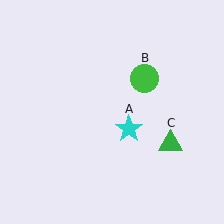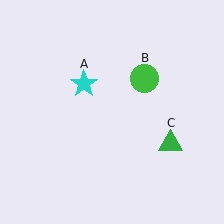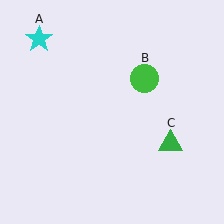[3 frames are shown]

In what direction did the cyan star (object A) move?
The cyan star (object A) moved up and to the left.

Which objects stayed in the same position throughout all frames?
Green circle (object B) and green triangle (object C) remained stationary.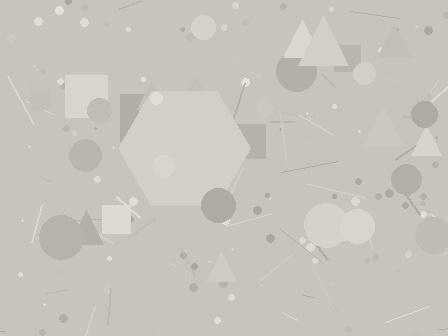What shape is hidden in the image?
A hexagon is hidden in the image.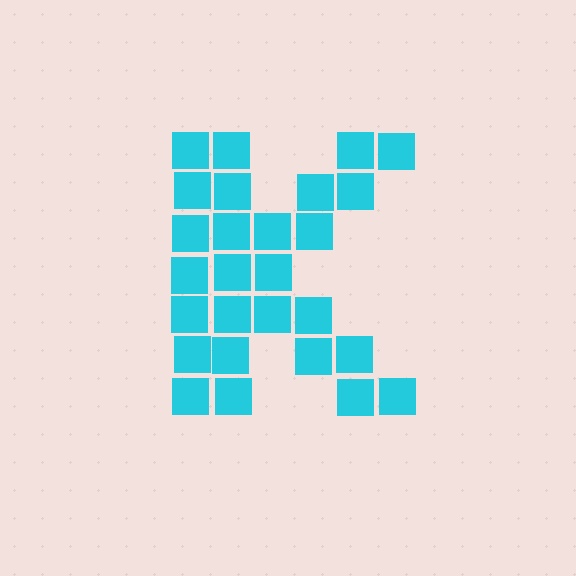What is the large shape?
The large shape is the letter K.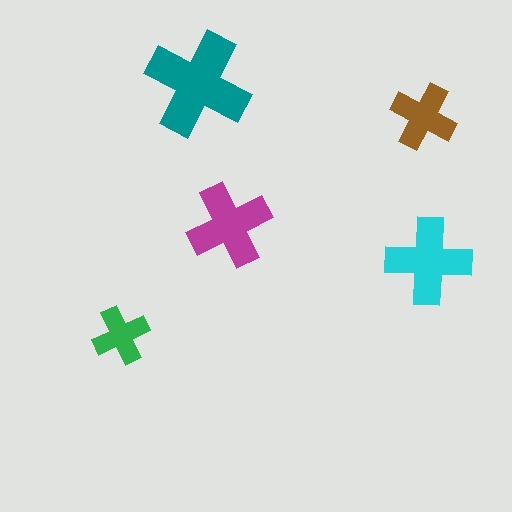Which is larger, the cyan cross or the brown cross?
The cyan one.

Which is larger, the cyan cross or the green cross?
The cyan one.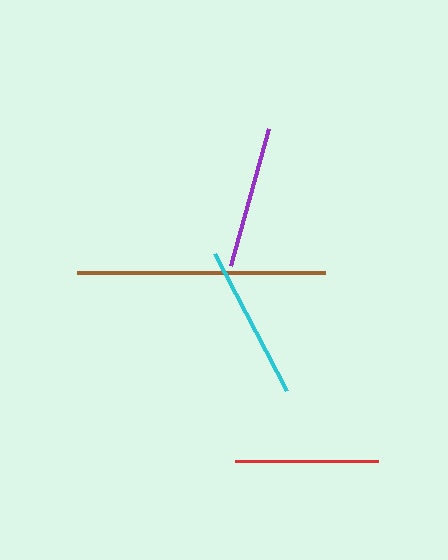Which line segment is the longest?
The brown line is the longest at approximately 248 pixels.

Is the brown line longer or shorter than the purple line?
The brown line is longer than the purple line.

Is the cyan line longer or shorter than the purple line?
The cyan line is longer than the purple line.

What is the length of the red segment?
The red segment is approximately 142 pixels long.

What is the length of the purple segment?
The purple segment is approximately 142 pixels long.